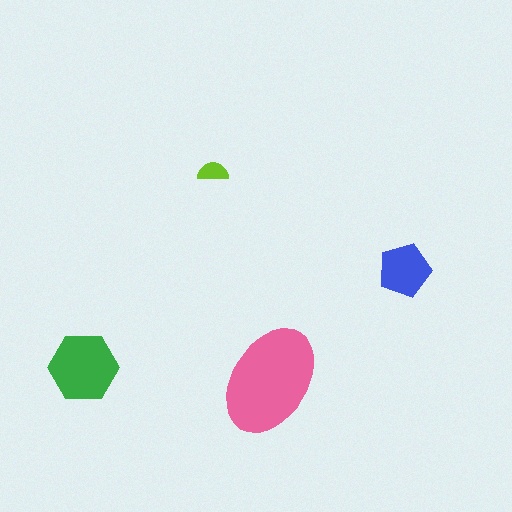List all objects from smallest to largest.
The lime semicircle, the blue pentagon, the green hexagon, the pink ellipse.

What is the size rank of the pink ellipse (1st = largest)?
1st.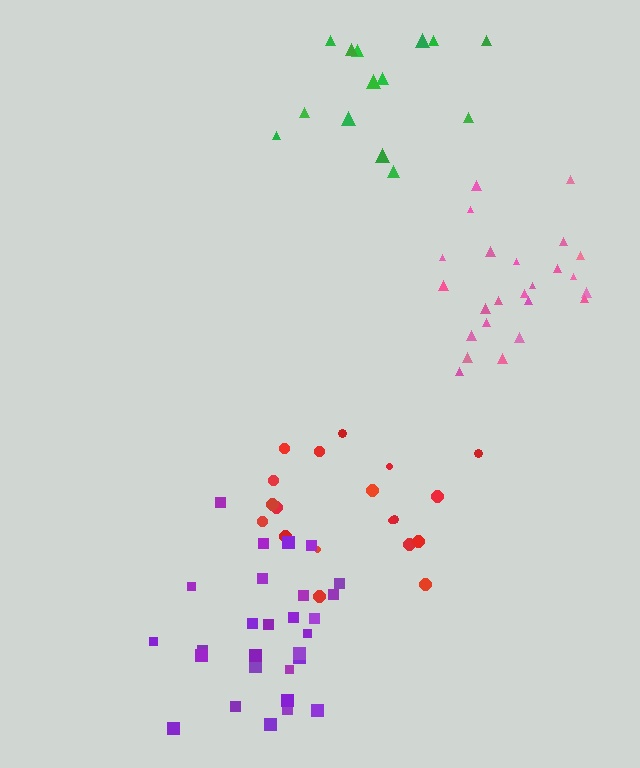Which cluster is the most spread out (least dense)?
Green.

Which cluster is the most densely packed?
Pink.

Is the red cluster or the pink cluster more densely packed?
Pink.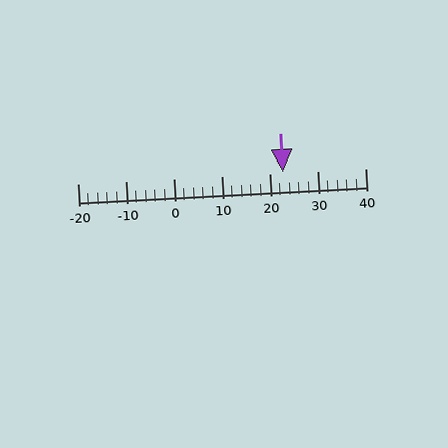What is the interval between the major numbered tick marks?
The major tick marks are spaced 10 units apart.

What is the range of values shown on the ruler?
The ruler shows values from -20 to 40.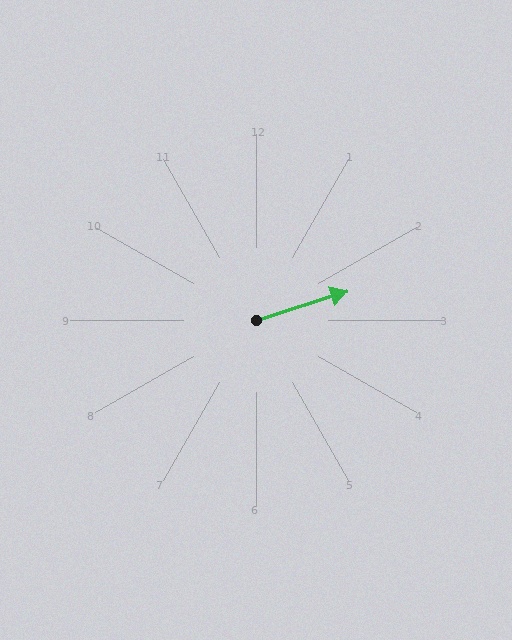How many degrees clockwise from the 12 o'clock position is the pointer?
Approximately 72 degrees.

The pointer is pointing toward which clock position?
Roughly 2 o'clock.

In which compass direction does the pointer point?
East.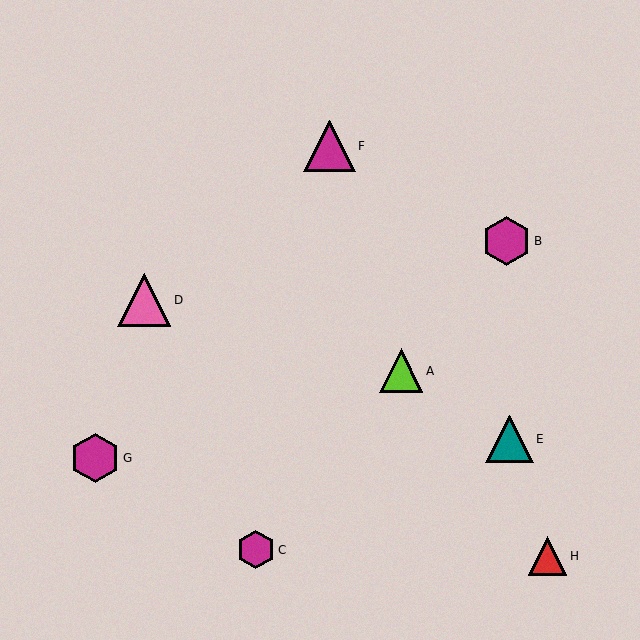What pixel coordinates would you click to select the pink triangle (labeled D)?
Click at (144, 300) to select the pink triangle D.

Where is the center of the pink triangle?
The center of the pink triangle is at (144, 300).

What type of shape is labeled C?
Shape C is a magenta hexagon.